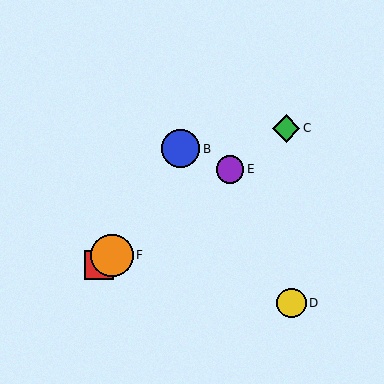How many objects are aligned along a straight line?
4 objects (A, C, E, F) are aligned along a straight line.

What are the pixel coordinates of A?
Object A is at (99, 265).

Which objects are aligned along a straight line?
Objects A, C, E, F are aligned along a straight line.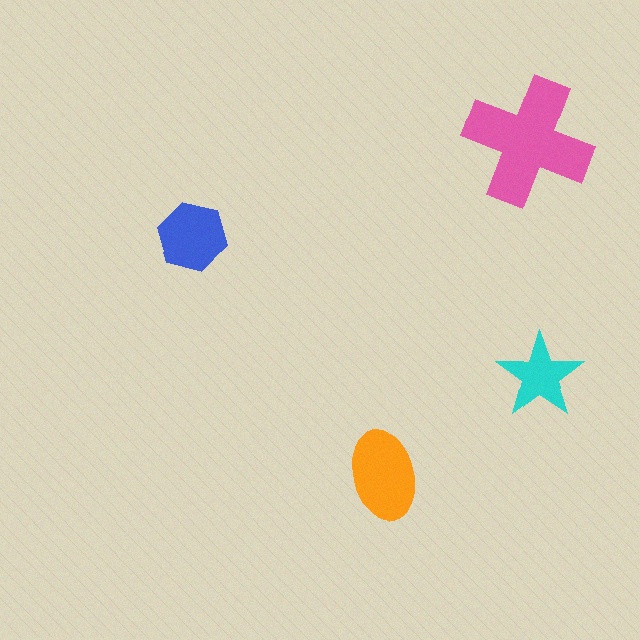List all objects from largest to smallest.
The pink cross, the orange ellipse, the blue hexagon, the cyan star.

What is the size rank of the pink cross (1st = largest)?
1st.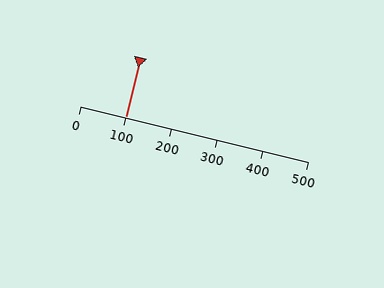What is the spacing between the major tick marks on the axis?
The major ticks are spaced 100 apart.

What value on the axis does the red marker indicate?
The marker indicates approximately 100.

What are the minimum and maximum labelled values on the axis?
The axis runs from 0 to 500.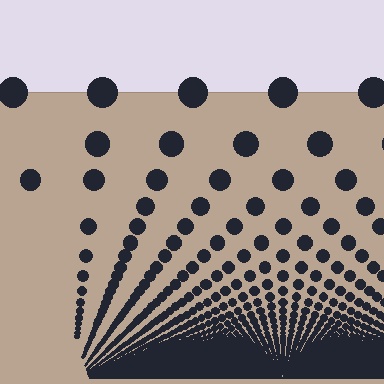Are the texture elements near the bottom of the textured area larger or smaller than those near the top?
Smaller. The gradient is inverted — elements near the bottom are smaller and denser.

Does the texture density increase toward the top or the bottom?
Density increases toward the bottom.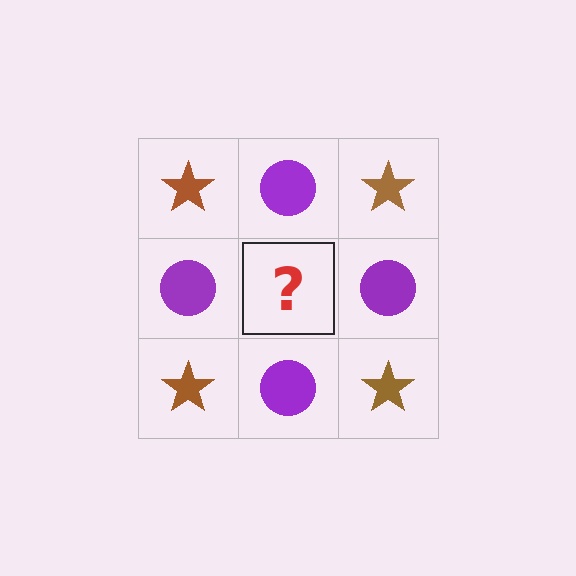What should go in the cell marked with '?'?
The missing cell should contain a brown star.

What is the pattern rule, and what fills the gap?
The rule is that it alternates brown star and purple circle in a checkerboard pattern. The gap should be filled with a brown star.